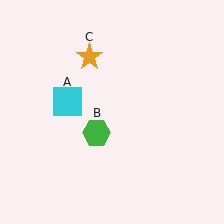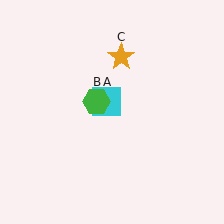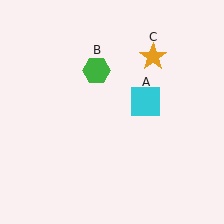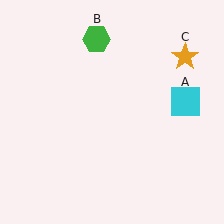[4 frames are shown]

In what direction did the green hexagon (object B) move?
The green hexagon (object B) moved up.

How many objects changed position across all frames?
3 objects changed position: cyan square (object A), green hexagon (object B), orange star (object C).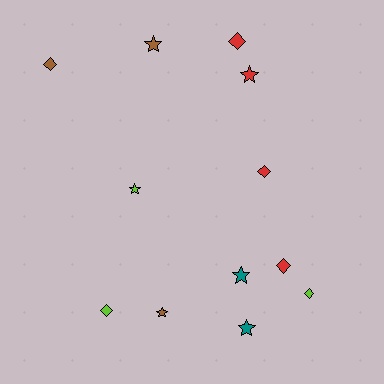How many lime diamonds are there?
There are 2 lime diamonds.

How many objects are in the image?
There are 12 objects.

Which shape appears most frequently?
Star, with 6 objects.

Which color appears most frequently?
Red, with 4 objects.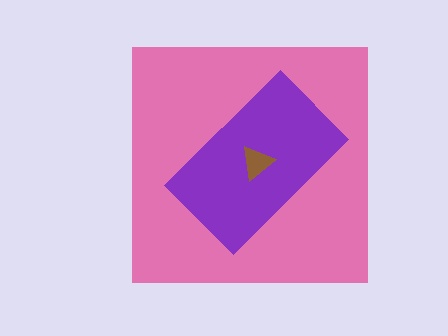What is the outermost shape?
The pink square.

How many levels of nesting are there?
3.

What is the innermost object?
The brown triangle.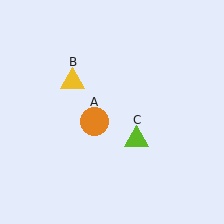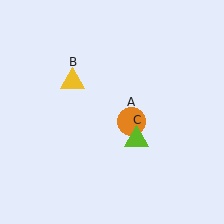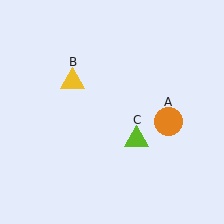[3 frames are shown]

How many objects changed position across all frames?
1 object changed position: orange circle (object A).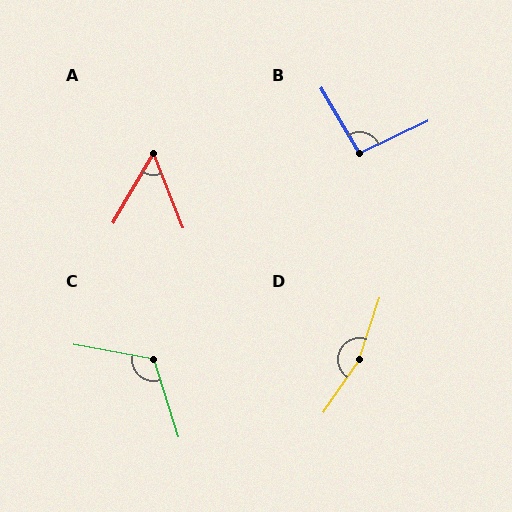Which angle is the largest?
D, at approximately 164 degrees.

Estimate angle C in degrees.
Approximately 118 degrees.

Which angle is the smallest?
A, at approximately 52 degrees.